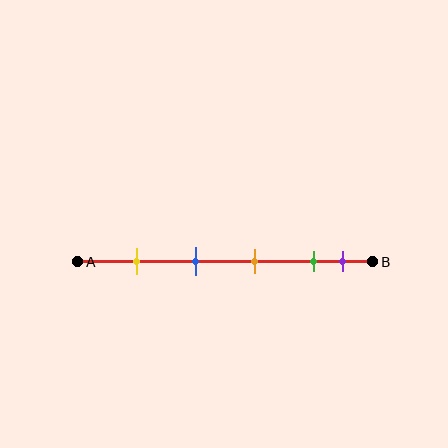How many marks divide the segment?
There are 5 marks dividing the segment.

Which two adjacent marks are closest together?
The green and purple marks are the closest adjacent pair.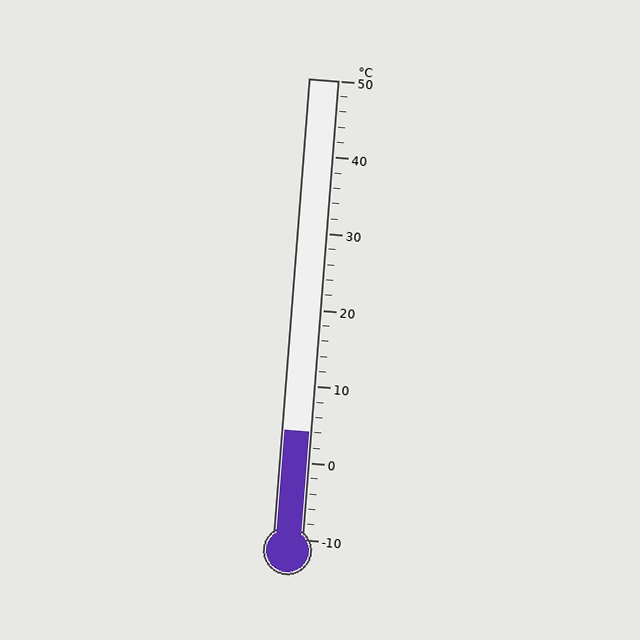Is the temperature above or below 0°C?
The temperature is above 0°C.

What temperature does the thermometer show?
The thermometer shows approximately 4°C.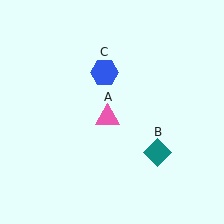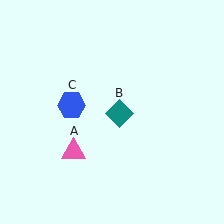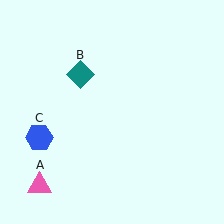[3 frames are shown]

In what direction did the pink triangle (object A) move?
The pink triangle (object A) moved down and to the left.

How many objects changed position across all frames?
3 objects changed position: pink triangle (object A), teal diamond (object B), blue hexagon (object C).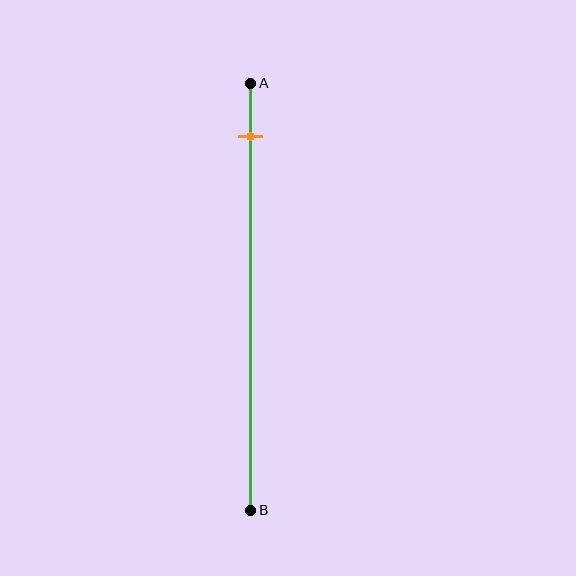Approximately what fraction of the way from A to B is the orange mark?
The orange mark is approximately 10% of the way from A to B.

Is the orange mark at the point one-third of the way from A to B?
No, the mark is at about 10% from A, not at the 33% one-third point.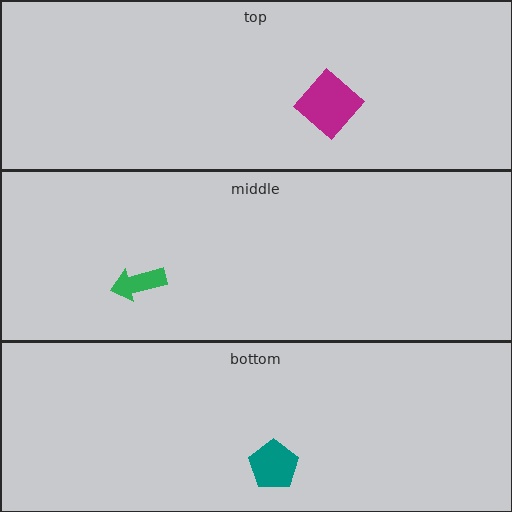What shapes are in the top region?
The magenta diamond.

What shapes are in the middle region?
The green arrow.